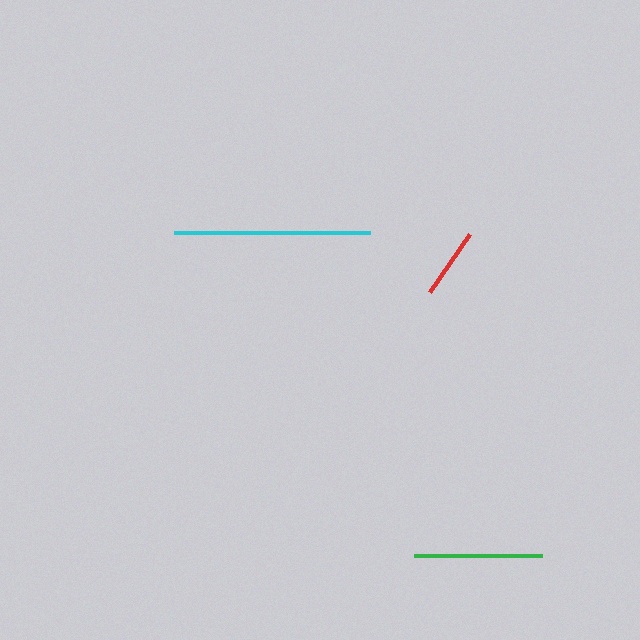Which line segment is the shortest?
The red line is the shortest at approximately 71 pixels.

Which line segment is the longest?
The cyan line is the longest at approximately 196 pixels.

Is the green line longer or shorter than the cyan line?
The cyan line is longer than the green line.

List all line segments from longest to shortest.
From longest to shortest: cyan, green, red.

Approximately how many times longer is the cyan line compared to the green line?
The cyan line is approximately 1.5 times the length of the green line.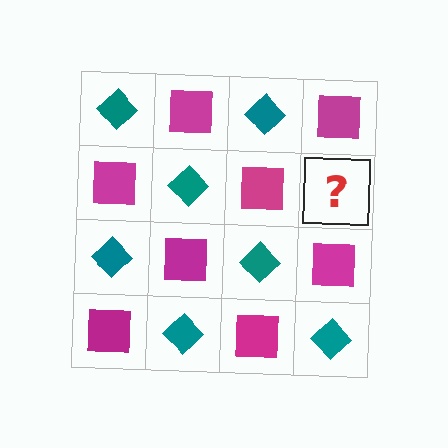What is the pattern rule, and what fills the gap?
The rule is that it alternates teal diamond and magenta square in a checkerboard pattern. The gap should be filled with a teal diamond.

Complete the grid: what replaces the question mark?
The question mark should be replaced with a teal diamond.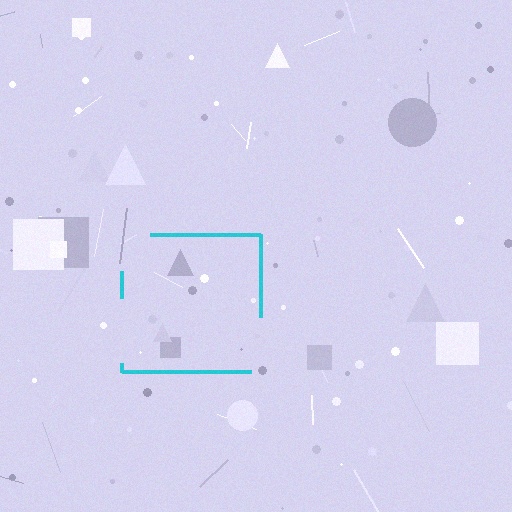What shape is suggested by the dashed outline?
The dashed outline suggests a square.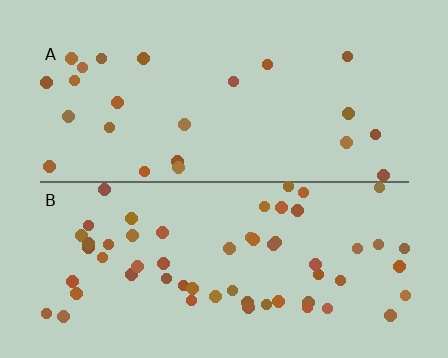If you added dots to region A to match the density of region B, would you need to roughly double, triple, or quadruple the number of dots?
Approximately double.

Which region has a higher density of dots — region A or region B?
B (the bottom).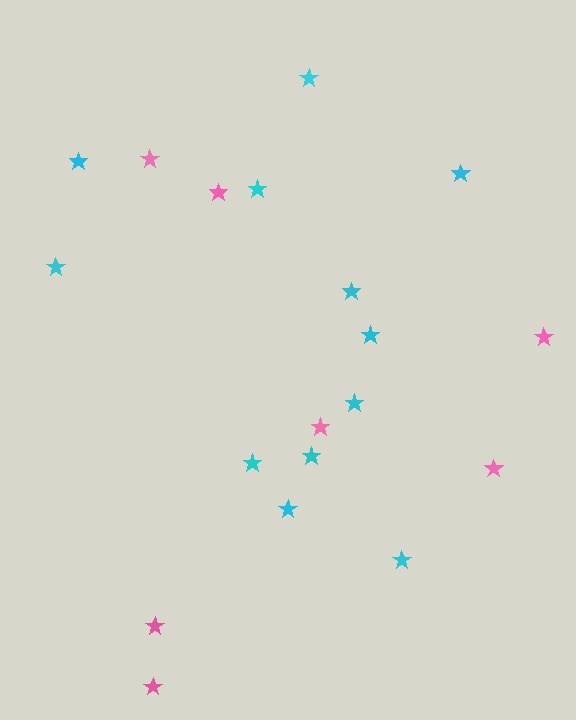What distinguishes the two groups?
There are 2 groups: one group of cyan stars (12) and one group of pink stars (7).